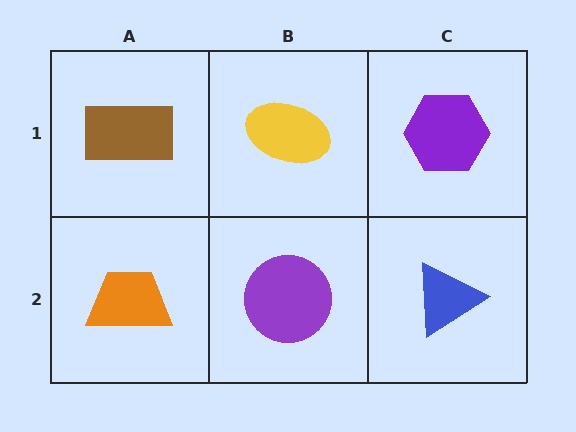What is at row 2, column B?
A purple circle.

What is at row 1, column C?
A purple hexagon.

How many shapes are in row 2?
3 shapes.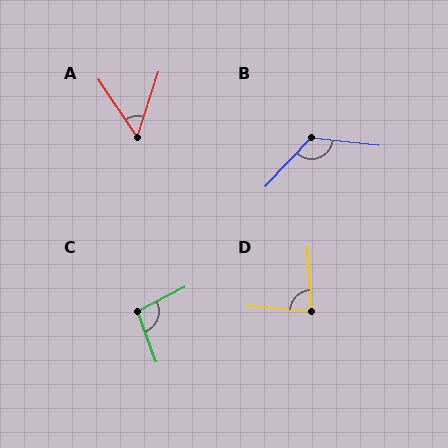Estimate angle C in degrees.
Approximately 97 degrees.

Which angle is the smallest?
A, at approximately 52 degrees.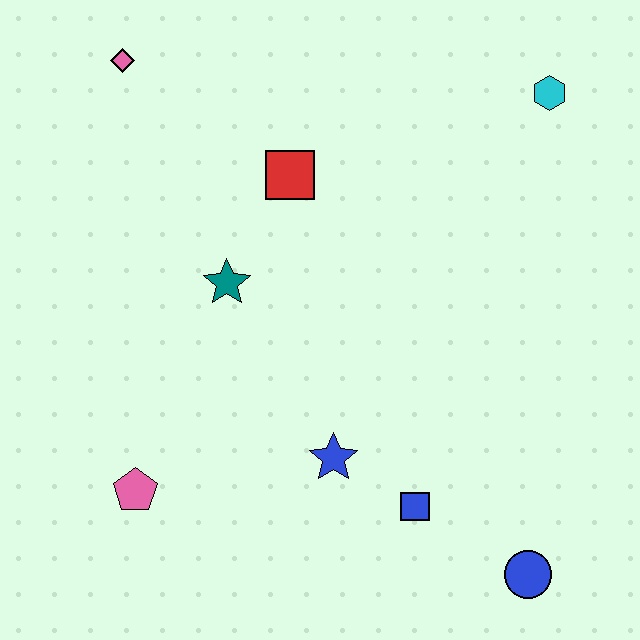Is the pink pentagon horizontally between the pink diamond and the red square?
Yes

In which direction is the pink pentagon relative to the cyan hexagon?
The pink pentagon is to the left of the cyan hexagon.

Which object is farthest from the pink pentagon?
The cyan hexagon is farthest from the pink pentagon.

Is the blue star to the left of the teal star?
No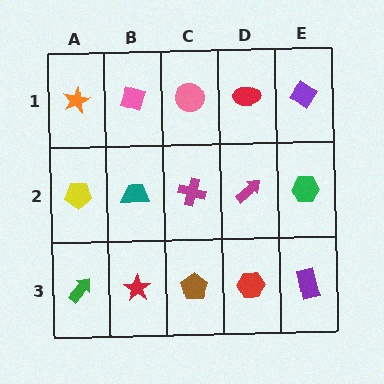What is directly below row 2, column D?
A red hexagon.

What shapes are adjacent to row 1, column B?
A teal trapezoid (row 2, column B), an orange star (row 1, column A), a pink circle (row 1, column C).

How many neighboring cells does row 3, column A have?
2.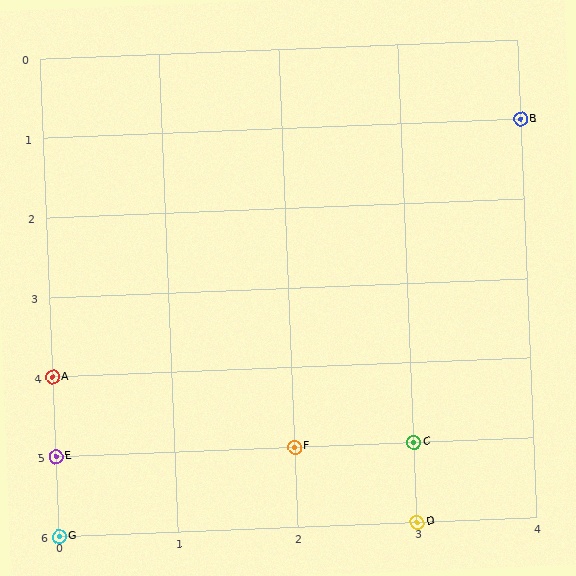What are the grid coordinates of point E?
Point E is at grid coordinates (0, 5).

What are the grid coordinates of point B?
Point B is at grid coordinates (4, 1).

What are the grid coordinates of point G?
Point G is at grid coordinates (0, 6).